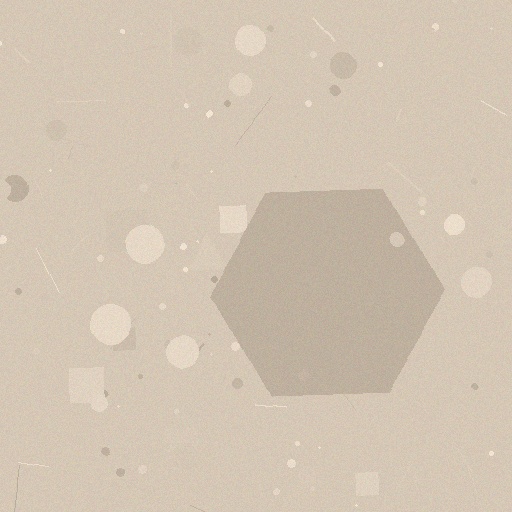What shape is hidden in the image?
A hexagon is hidden in the image.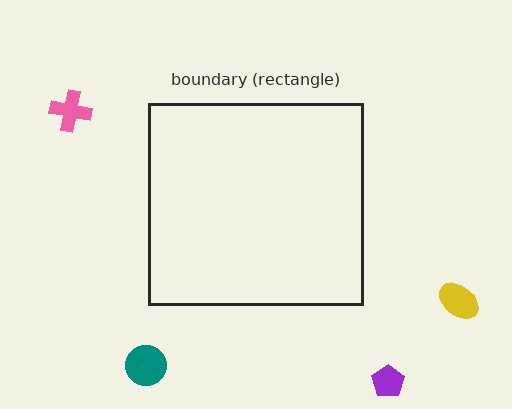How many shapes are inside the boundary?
0 inside, 4 outside.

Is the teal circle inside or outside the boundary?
Outside.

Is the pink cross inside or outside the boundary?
Outside.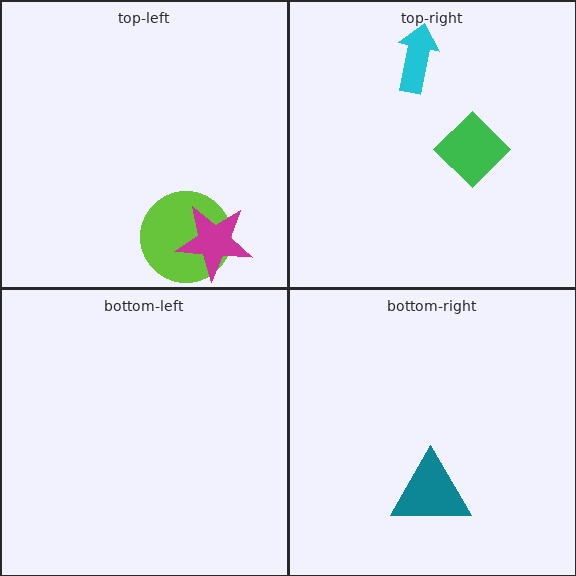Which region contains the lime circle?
The top-left region.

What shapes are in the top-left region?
The lime circle, the magenta star.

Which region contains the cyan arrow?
The top-right region.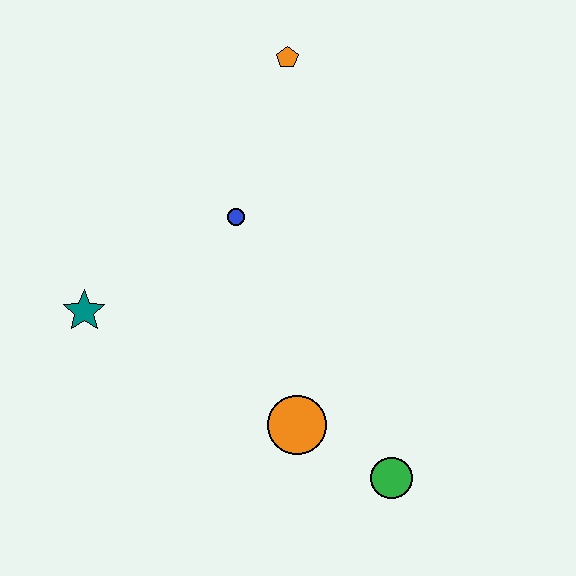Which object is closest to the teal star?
The blue circle is closest to the teal star.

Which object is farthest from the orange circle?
The orange pentagon is farthest from the orange circle.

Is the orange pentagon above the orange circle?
Yes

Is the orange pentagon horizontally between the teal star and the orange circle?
Yes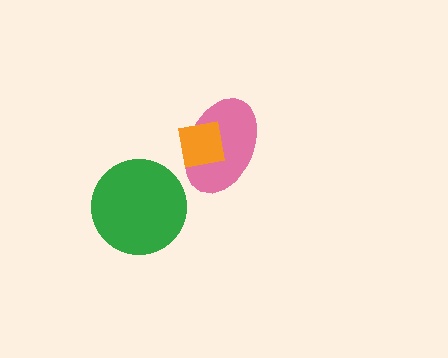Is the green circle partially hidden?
No, no other shape covers it.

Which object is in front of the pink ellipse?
The orange square is in front of the pink ellipse.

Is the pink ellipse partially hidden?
Yes, it is partially covered by another shape.